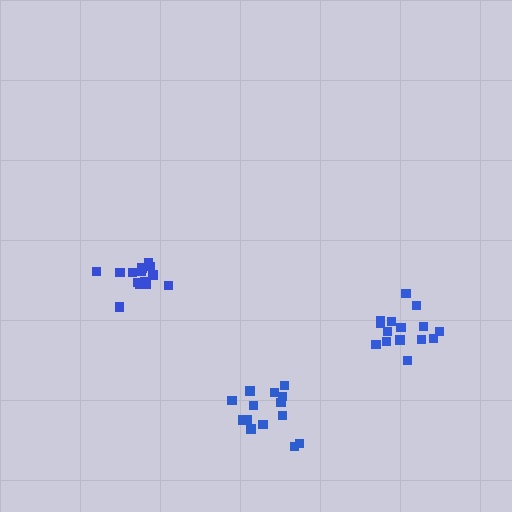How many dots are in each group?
Group 1: 14 dots, Group 2: 15 dots, Group 3: 15 dots (44 total).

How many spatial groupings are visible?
There are 3 spatial groupings.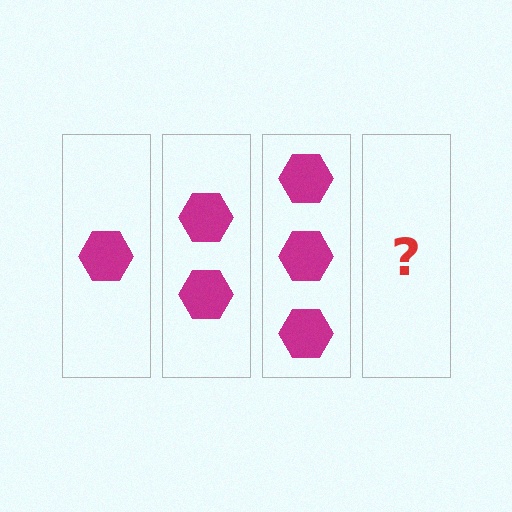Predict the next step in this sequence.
The next step is 4 hexagons.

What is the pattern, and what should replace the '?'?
The pattern is that each step adds one more hexagon. The '?' should be 4 hexagons.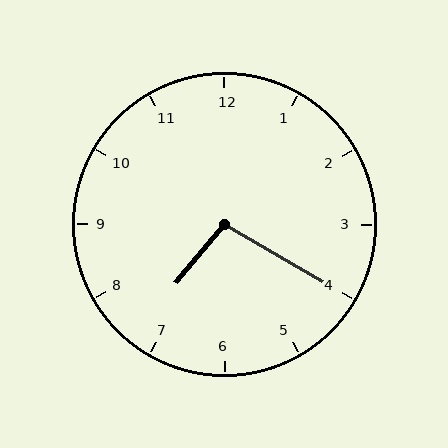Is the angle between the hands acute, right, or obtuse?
It is obtuse.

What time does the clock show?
7:20.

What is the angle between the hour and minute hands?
Approximately 100 degrees.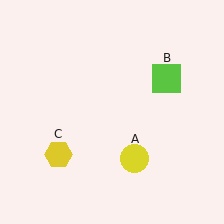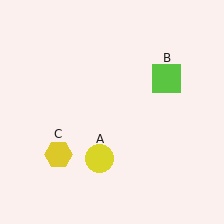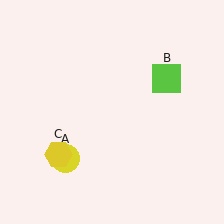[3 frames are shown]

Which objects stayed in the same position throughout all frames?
Lime square (object B) and yellow hexagon (object C) remained stationary.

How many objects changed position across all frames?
1 object changed position: yellow circle (object A).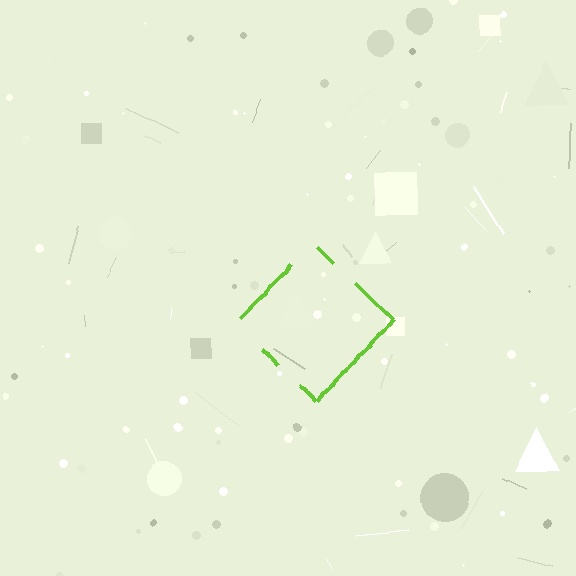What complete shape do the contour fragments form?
The contour fragments form a diamond.